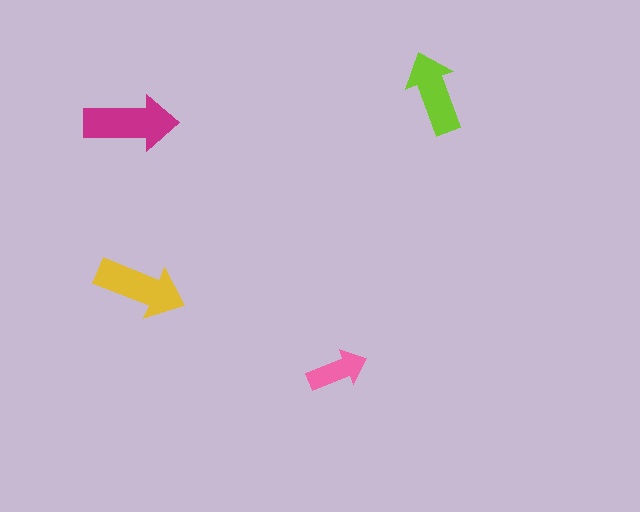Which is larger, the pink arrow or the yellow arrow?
The yellow one.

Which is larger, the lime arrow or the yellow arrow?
The yellow one.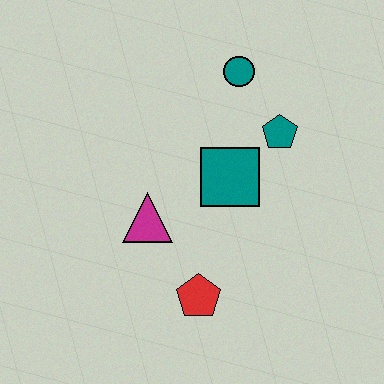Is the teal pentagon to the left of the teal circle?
No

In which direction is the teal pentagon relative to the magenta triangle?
The teal pentagon is to the right of the magenta triangle.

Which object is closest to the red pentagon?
The magenta triangle is closest to the red pentagon.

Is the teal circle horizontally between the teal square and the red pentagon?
No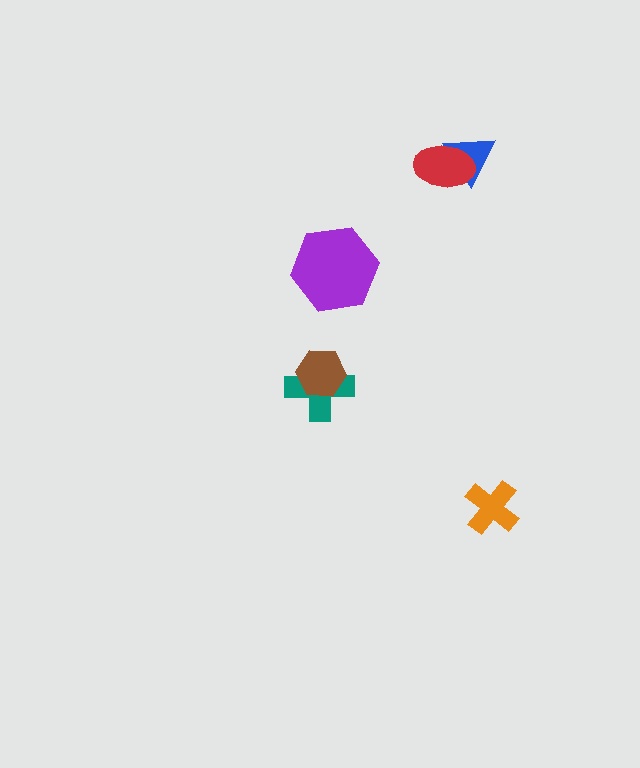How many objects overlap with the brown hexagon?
1 object overlaps with the brown hexagon.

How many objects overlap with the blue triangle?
1 object overlaps with the blue triangle.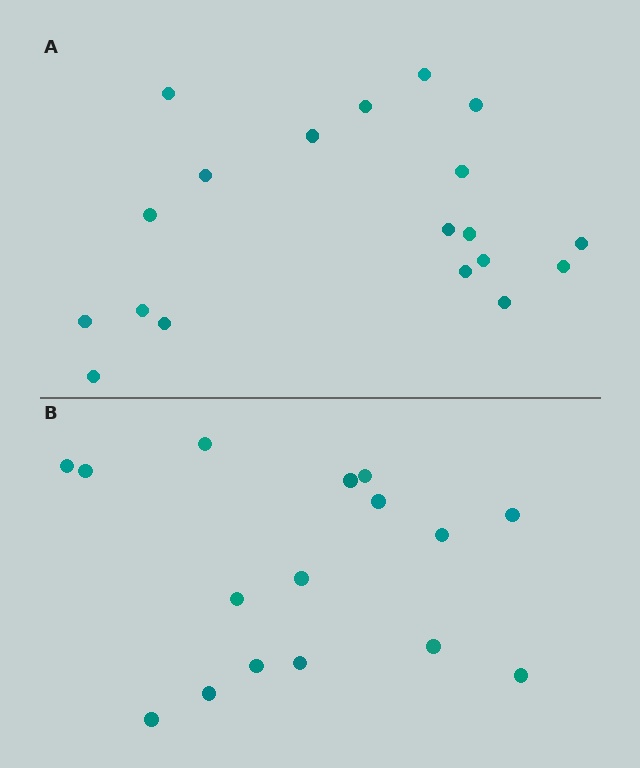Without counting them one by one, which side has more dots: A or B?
Region A (the top region) has more dots.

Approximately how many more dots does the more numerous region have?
Region A has just a few more — roughly 2 or 3 more dots than region B.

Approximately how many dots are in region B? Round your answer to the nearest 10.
About 20 dots. (The exact count is 16, which rounds to 20.)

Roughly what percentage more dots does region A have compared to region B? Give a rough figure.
About 20% more.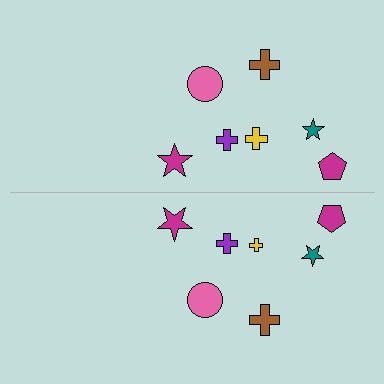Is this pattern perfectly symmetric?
No, the pattern is not perfectly symmetric. The yellow cross on the bottom side has a different size than its mirror counterpart.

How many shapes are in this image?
There are 14 shapes in this image.